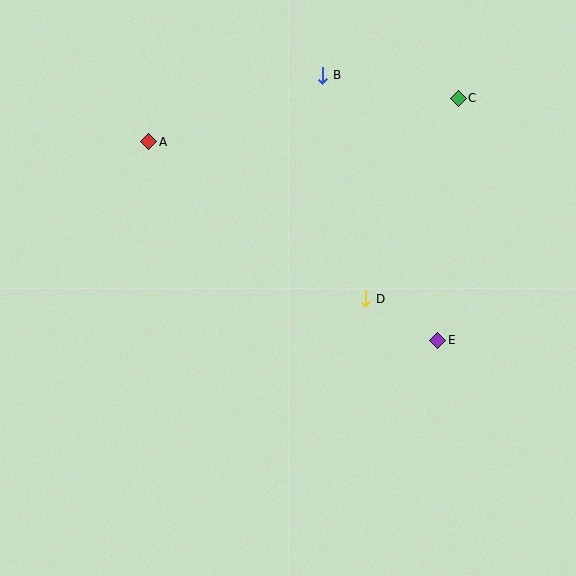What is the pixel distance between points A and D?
The distance between A and D is 268 pixels.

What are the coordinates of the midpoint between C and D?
The midpoint between C and D is at (412, 198).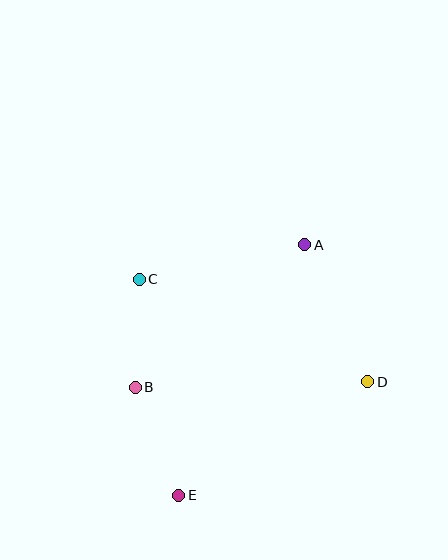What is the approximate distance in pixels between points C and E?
The distance between C and E is approximately 219 pixels.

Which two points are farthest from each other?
Points A and E are farthest from each other.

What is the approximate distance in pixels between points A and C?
The distance between A and C is approximately 169 pixels.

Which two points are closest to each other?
Points B and C are closest to each other.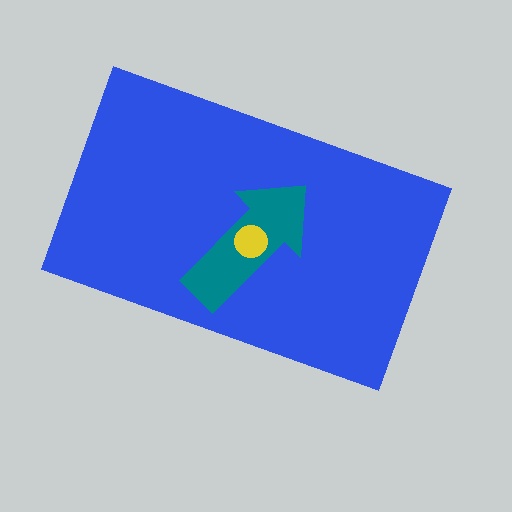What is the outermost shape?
The blue rectangle.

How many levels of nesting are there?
3.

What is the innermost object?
The yellow circle.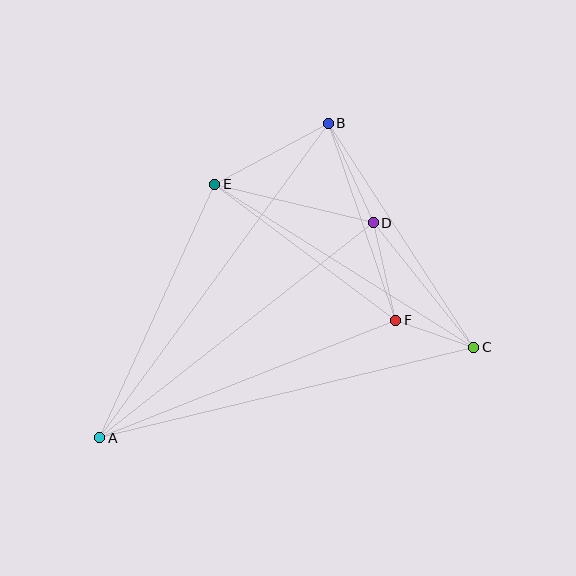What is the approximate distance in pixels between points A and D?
The distance between A and D is approximately 348 pixels.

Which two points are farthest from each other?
Points A and B are farthest from each other.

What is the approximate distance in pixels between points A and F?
The distance between A and F is approximately 319 pixels.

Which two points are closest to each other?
Points C and F are closest to each other.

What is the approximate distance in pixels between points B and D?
The distance between B and D is approximately 109 pixels.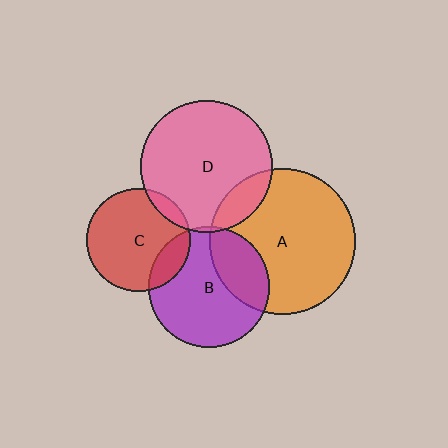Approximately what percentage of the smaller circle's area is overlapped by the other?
Approximately 5%.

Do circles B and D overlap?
Yes.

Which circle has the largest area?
Circle A (orange).